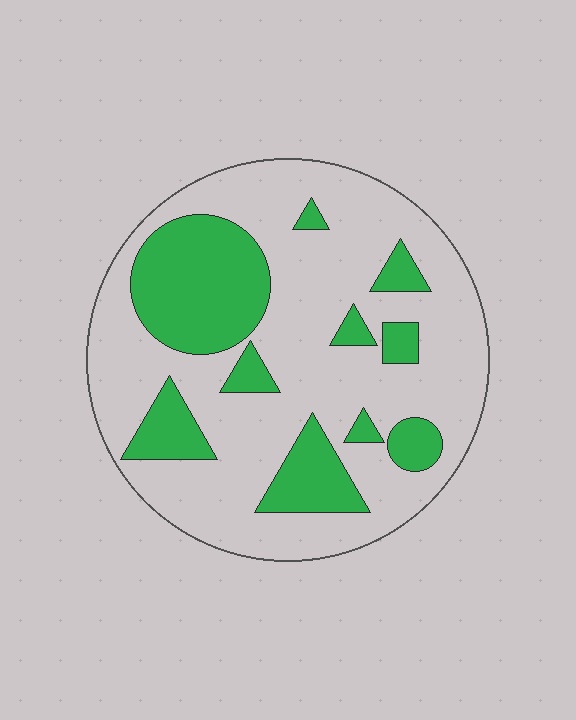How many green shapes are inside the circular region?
10.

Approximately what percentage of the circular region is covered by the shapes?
Approximately 30%.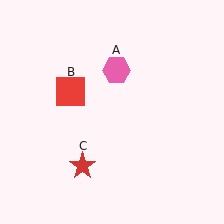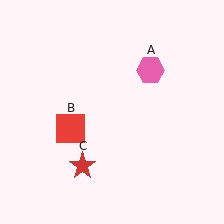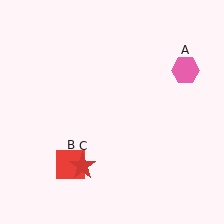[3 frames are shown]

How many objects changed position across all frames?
2 objects changed position: pink hexagon (object A), red square (object B).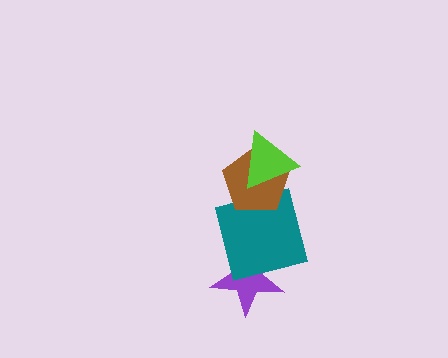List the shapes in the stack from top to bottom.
From top to bottom: the lime triangle, the brown pentagon, the teal square, the purple star.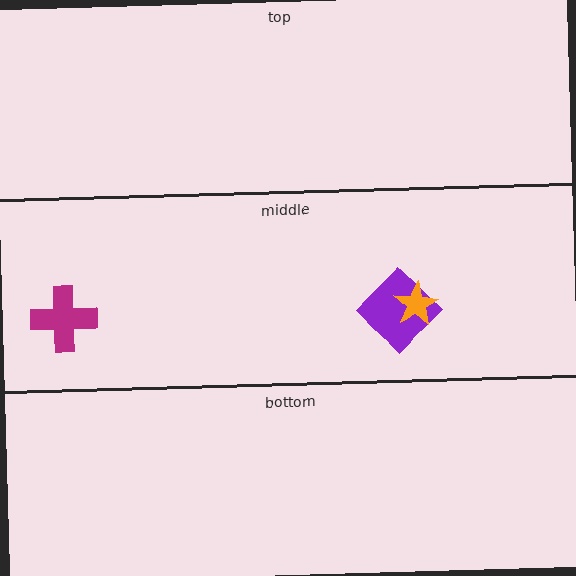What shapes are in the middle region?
The magenta cross, the purple diamond, the orange star.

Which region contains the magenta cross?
The middle region.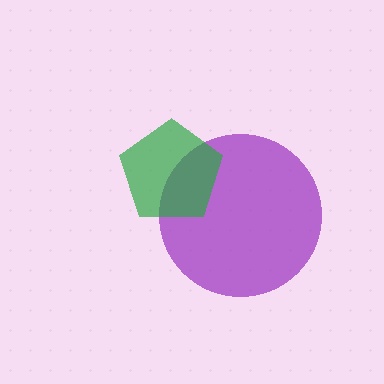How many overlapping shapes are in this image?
There are 2 overlapping shapes in the image.